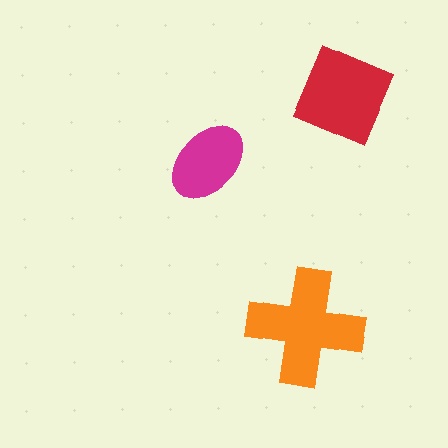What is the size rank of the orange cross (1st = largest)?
1st.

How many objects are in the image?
There are 3 objects in the image.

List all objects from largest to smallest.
The orange cross, the red diamond, the magenta ellipse.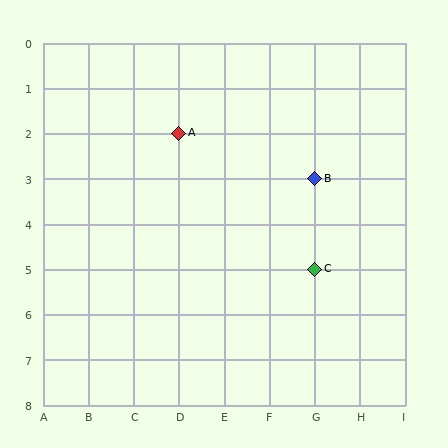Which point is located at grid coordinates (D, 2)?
Point A is at (D, 2).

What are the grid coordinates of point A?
Point A is at grid coordinates (D, 2).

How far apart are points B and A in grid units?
Points B and A are 3 columns and 1 row apart (about 3.2 grid units diagonally).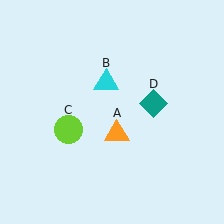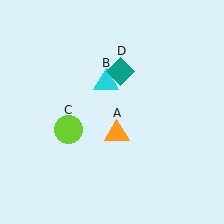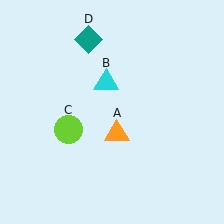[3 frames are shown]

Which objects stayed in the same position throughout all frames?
Orange triangle (object A) and cyan triangle (object B) and lime circle (object C) remained stationary.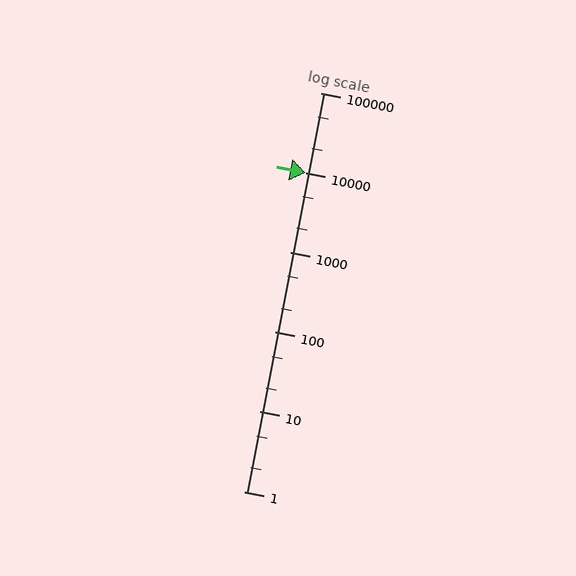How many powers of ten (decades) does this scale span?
The scale spans 5 decades, from 1 to 100000.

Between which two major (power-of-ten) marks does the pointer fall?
The pointer is between 10000 and 100000.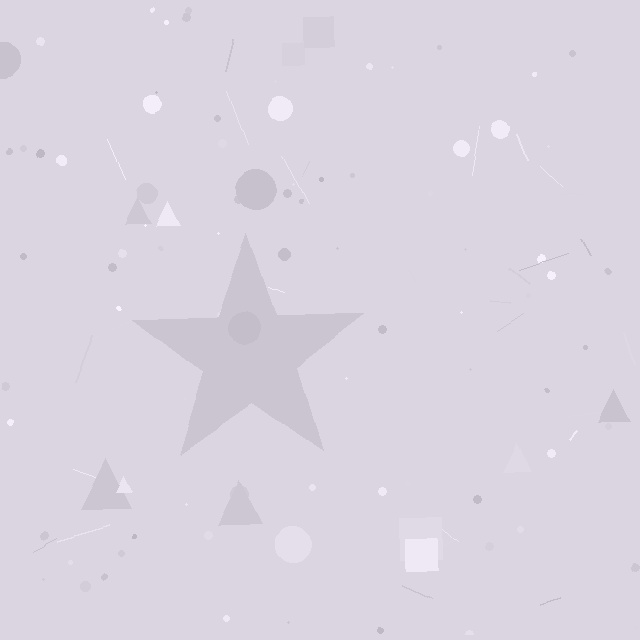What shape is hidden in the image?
A star is hidden in the image.